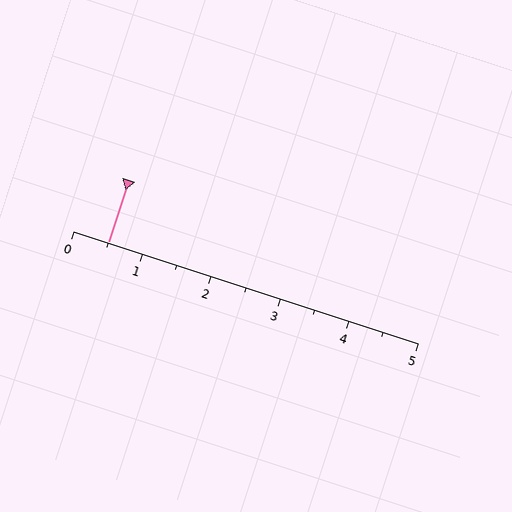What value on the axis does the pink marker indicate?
The marker indicates approximately 0.5.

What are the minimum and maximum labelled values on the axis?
The axis runs from 0 to 5.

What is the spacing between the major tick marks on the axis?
The major ticks are spaced 1 apart.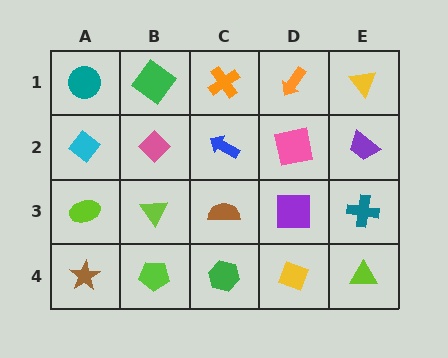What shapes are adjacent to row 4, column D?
A purple square (row 3, column D), a green hexagon (row 4, column C), a lime triangle (row 4, column E).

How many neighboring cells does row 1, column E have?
2.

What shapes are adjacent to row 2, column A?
A teal circle (row 1, column A), a lime ellipse (row 3, column A), a pink diamond (row 2, column B).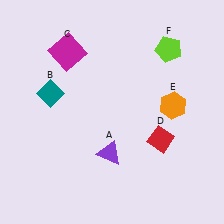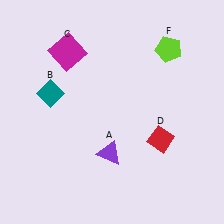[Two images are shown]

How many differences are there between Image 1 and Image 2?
There is 1 difference between the two images.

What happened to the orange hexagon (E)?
The orange hexagon (E) was removed in Image 2. It was in the top-right area of Image 1.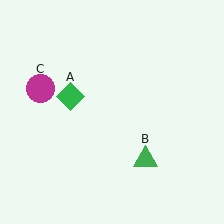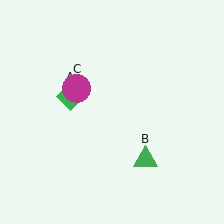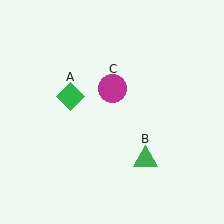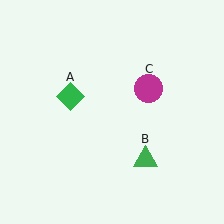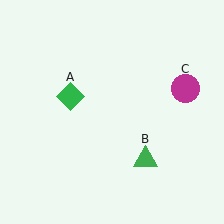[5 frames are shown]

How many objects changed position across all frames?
1 object changed position: magenta circle (object C).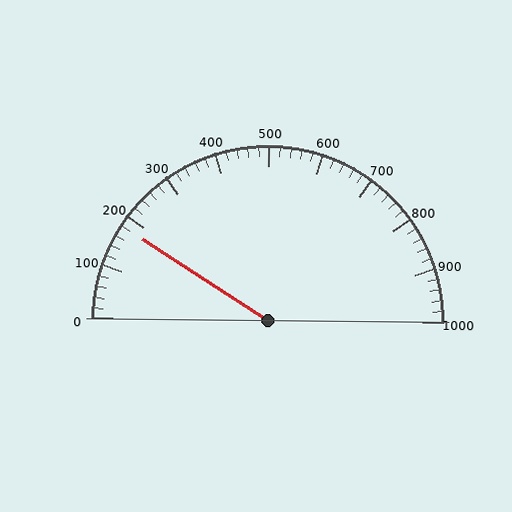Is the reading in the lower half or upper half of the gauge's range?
The reading is in the lower half of the range (0 to 1000).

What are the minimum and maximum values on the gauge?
The gauge ranges from 0 to 1000.